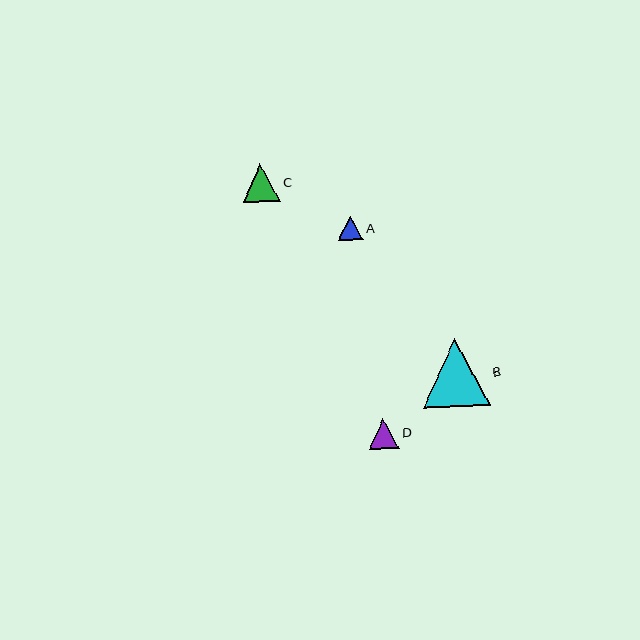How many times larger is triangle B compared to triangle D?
Triangle B is approximately 2.2 times the size of triangle D.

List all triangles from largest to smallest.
From largest to smallest: B, C, D, A.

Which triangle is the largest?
Triangle B is the largest with a size of approximately 68 pixels.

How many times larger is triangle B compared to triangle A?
Triangle B is approximately 2.8 times the size of triangle A.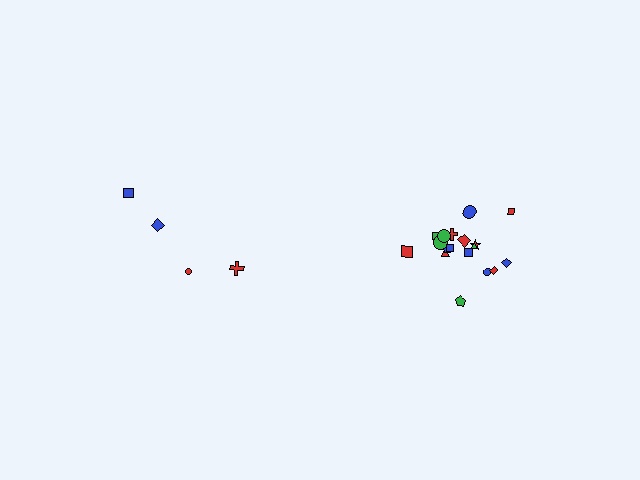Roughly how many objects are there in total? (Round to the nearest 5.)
Roughly 20 objects in total.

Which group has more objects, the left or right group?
The right group.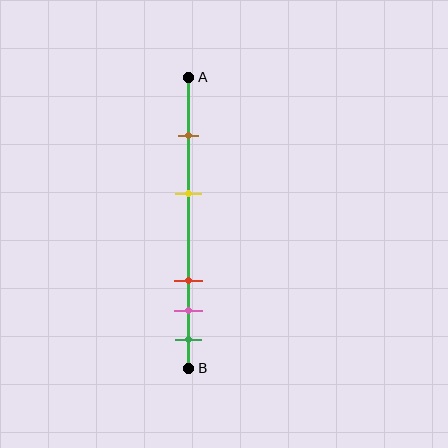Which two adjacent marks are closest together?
The pink and green marks are the closest adjacent pair.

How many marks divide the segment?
There are 5 marks dividing the segment.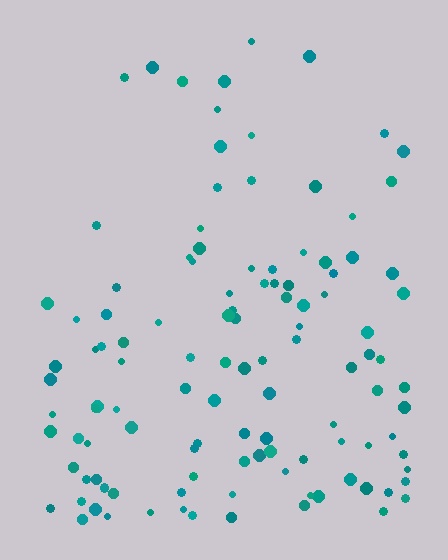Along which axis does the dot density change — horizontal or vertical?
Vertical.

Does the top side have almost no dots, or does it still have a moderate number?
Still a moderate number, just noticeably fewer than the bottom.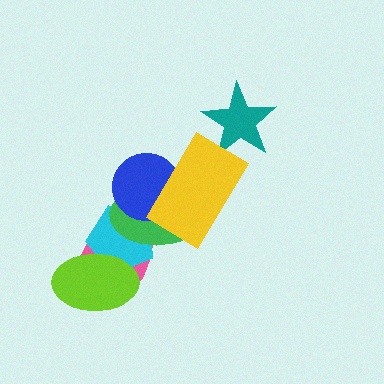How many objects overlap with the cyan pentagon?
4 objects overlap with the cyan pentagon.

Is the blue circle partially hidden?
Yes, it is partially covered by another shape.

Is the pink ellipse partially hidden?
Yes, it is partially covered by another shape.